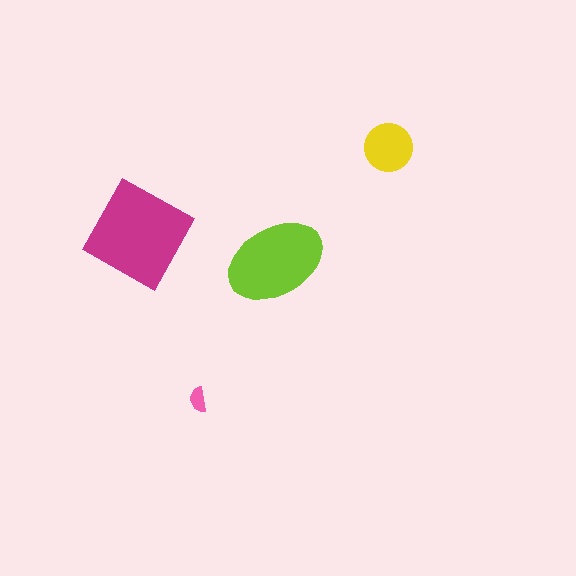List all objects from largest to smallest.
The magenta diamond, the lime ellipse, the yellow circle, the pink semicircle.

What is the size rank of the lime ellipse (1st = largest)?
2nd.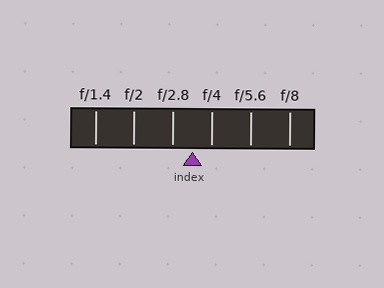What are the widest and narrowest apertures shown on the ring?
The widest aperture shown is f/1.4 and the narrowest is f/8.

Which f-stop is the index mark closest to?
The index mark is closest to f/4.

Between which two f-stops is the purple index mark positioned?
The index mark is between f/2.8 and f/4.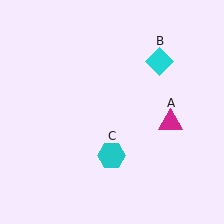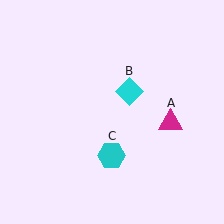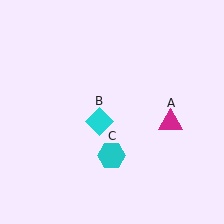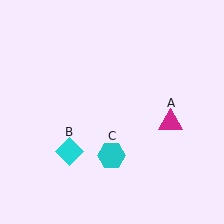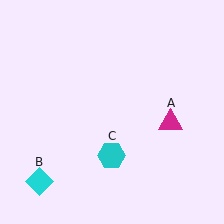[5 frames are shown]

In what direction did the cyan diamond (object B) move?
The cyan diamond (object B) moved down and to the left.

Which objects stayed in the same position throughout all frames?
Magenta triangle (object A) and cyan hexagon (object C) remained stationary.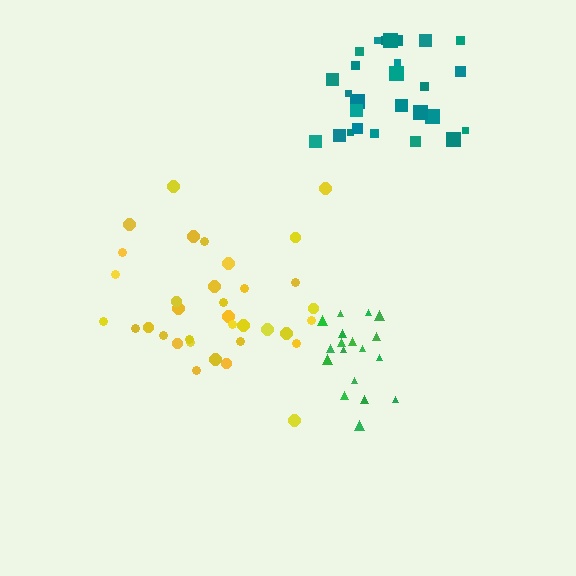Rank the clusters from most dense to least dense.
green, teal, yellow.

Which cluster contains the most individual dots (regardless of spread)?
Yellow (35).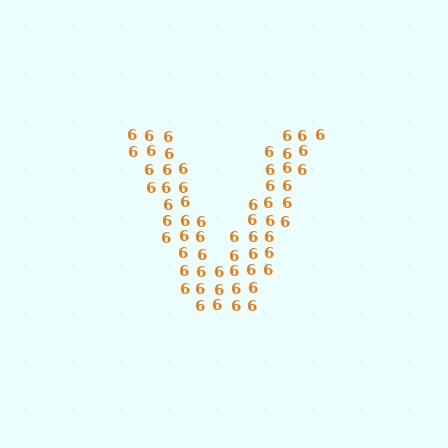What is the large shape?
The large shape is the letter V.